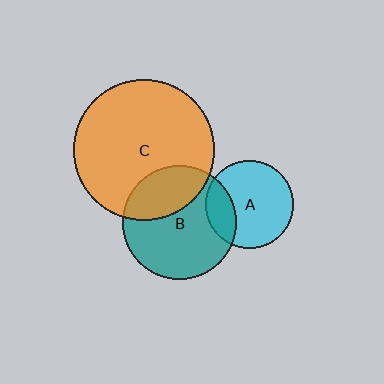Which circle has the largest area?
Circle C (orange).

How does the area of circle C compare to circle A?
Approximately 2.6 times.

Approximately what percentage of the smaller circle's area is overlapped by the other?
Approximately 30%.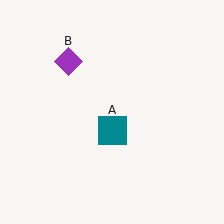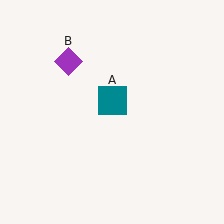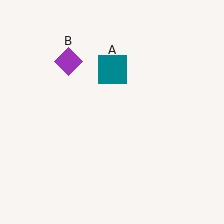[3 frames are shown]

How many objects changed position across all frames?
1 object changed position: teal square (object A).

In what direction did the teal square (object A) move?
The teal square (object A) moved up.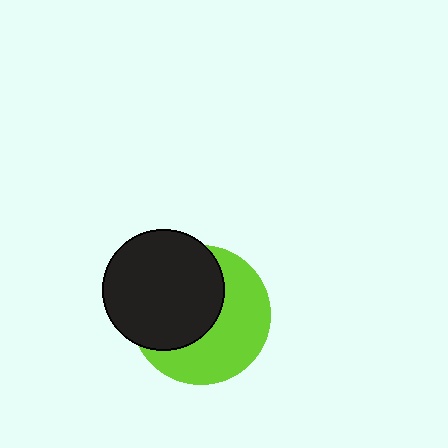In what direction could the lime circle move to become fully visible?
The lime circle could move toward the lower-right. That would shift it out from behind the black circle entirely.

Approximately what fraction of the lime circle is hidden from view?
Roughly 50% of the lime circle is hidden behind the black circle.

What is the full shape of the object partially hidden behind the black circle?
The partially hidden object is a lime circle.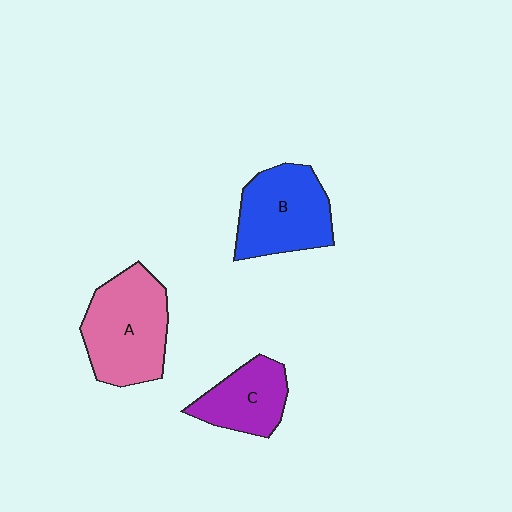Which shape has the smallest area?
Shape C (purple).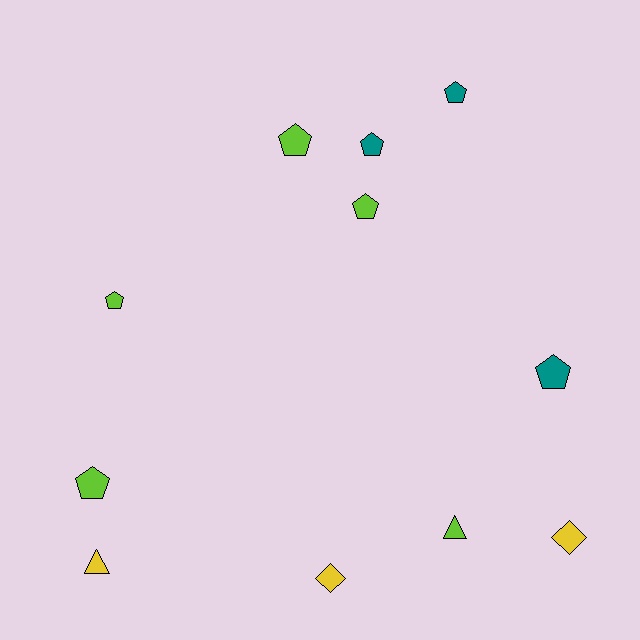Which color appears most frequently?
Lime, with 5 objects.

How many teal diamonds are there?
There are no teal diamonds.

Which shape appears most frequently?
Pentagon, with 7 objects.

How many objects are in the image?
There are 11 objects.